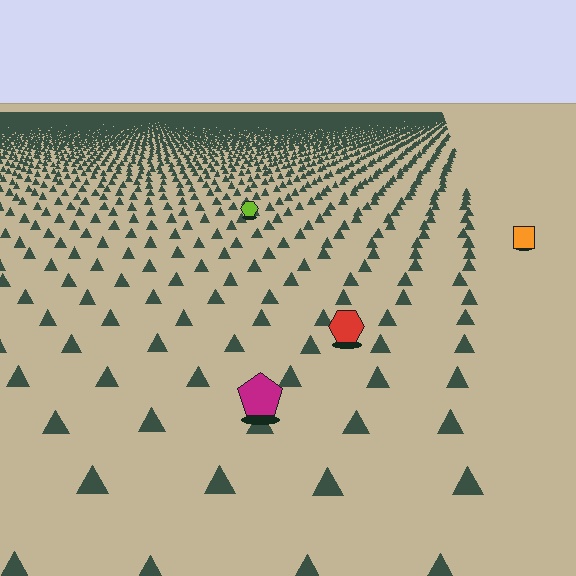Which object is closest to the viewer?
The magenta pentagon is closest. The texture marks near it are larger and more spread out.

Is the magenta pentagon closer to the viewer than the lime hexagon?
Yes. The magenta pentagon is closer — you can tell from the texture gradient: the ground texture is coarser near it.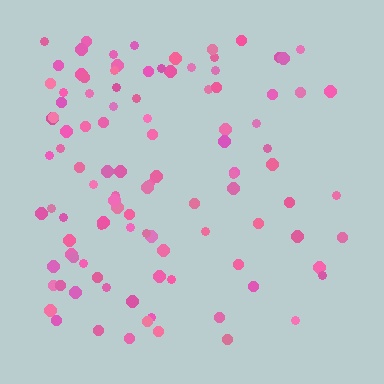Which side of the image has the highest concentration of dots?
The left.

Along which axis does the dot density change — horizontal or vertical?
Horizontal.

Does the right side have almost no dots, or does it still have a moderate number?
Still a moderate number, just noticeably fewer than the left.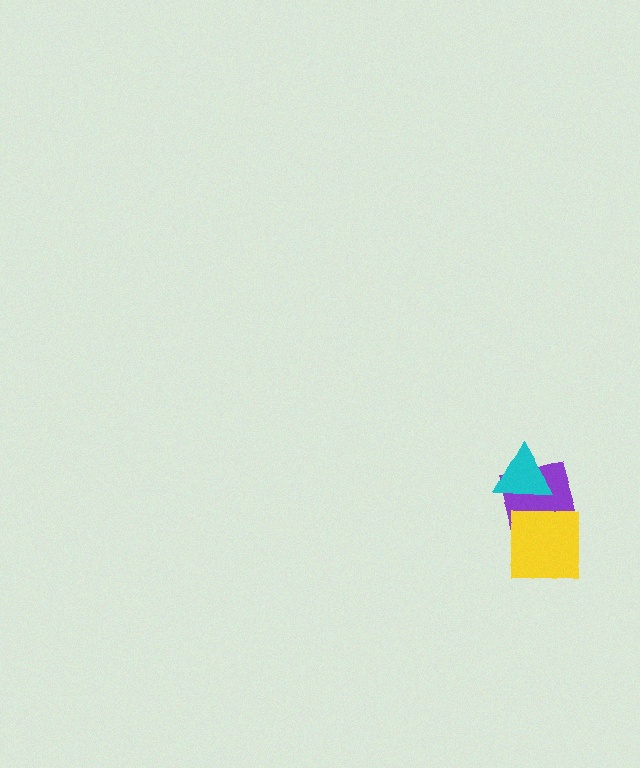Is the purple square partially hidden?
Yes, it is partially covered by another shape.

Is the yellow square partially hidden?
No, no other shape covers it.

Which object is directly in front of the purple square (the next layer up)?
The cyan triangle is directly in front of the purple square.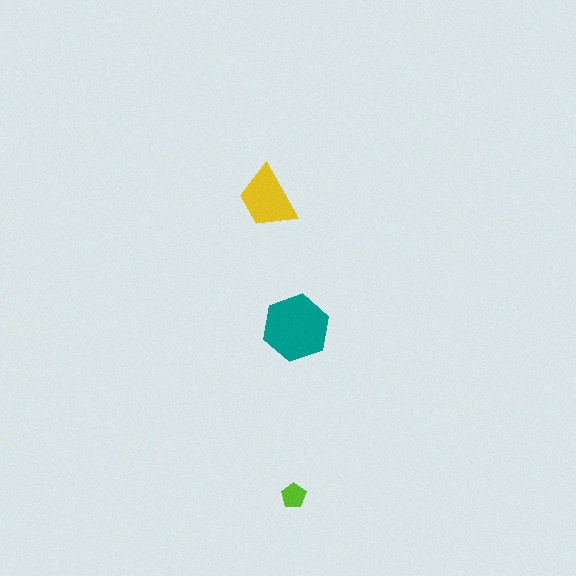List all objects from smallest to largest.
The lime pentagon, the yellow trapezoid, the teal hexagon.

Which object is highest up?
The yellow trapezoid is topmost.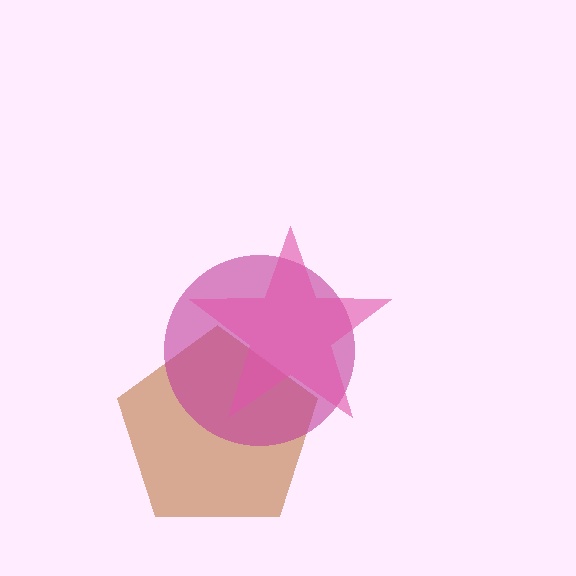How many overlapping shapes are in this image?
There are 3 overlapping shapes in the image.